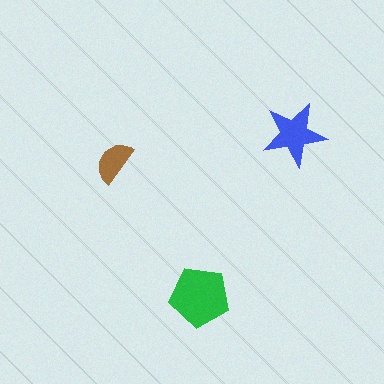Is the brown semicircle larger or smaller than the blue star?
Smaller.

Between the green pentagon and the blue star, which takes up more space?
The green pentagon.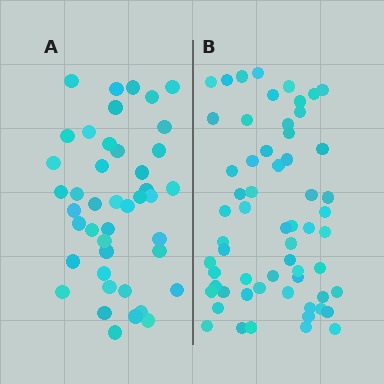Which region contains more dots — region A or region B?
Region B (the right region) has more dots.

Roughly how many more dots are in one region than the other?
Region B has approximately 15 more dots than region A.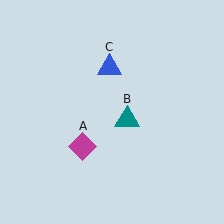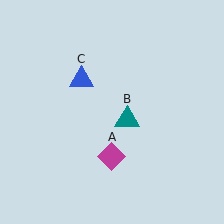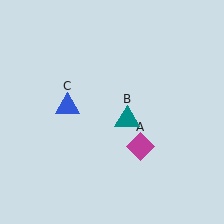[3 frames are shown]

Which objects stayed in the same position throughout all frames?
Teal triangle (object B) remained stationary.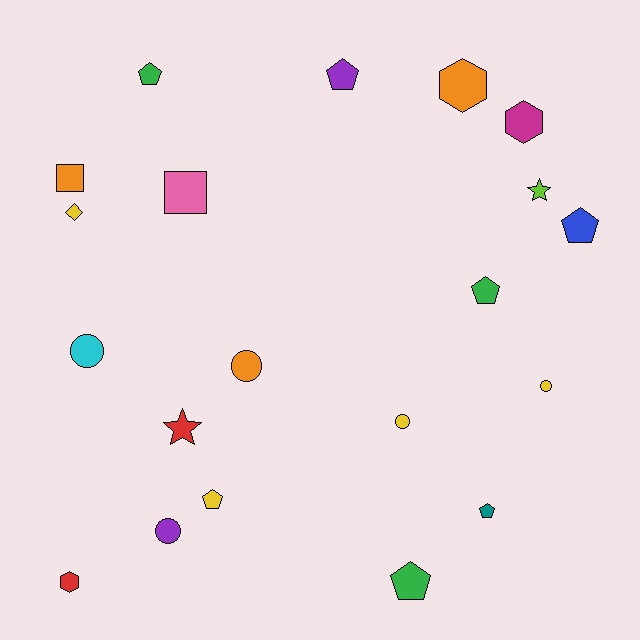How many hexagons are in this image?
There are 3 hexagons.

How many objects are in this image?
There are 20 objects.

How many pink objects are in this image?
There is 1 pink object.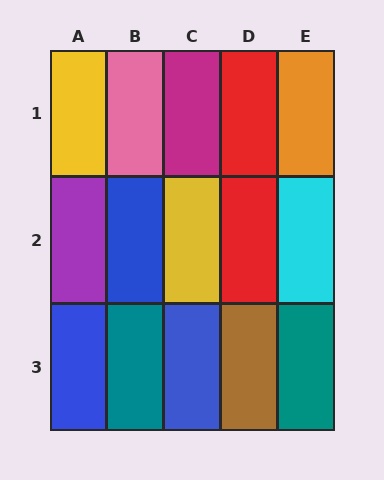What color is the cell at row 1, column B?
Pink.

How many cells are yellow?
2 cells are yellow.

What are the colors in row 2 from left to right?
Purple, blue, yellow, red, cyan.